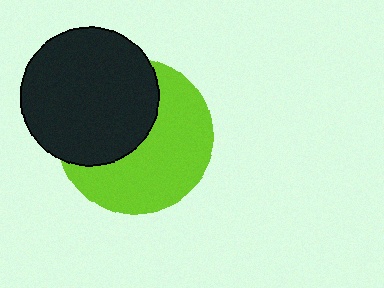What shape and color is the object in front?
The object in front is a black circle.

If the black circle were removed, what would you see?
You would see the complete lime circle.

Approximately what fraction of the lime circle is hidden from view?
Roughly 44% of the lime circle is hidden behind the black circle.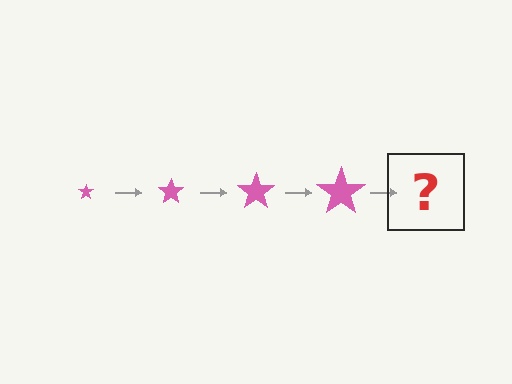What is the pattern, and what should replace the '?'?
The pattern is that the star gets progressively larger each step. The '?' should be a pink star, larger than the previous one.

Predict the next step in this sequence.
The next step is a pink star, larger than the previous one.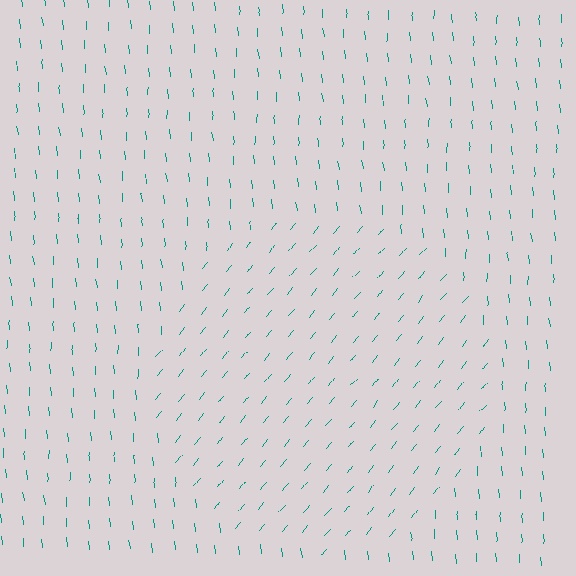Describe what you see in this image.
The image is filled with small teal line segments. A circle region in the image has lines oriented differently from the surrounding lines, creating a visible texture boundary.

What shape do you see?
I see a circle.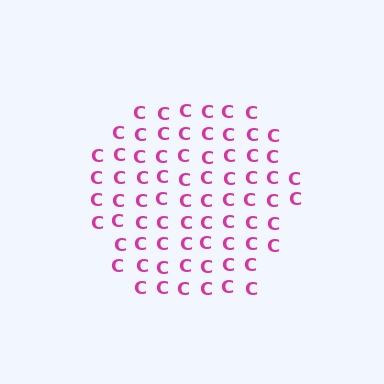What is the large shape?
The large shape is a hexagon.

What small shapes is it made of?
It is made of small letter C's.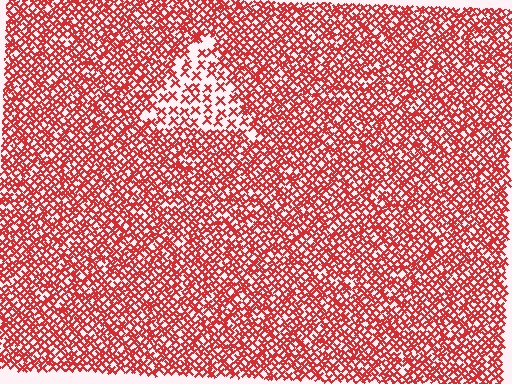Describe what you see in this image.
The image contains small red elements arranged at two different densities. A triangle-shaped region is visible where the elements are less densely packed than the surrounding area.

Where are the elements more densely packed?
The elements are more densely packed outside the triangle boundary.